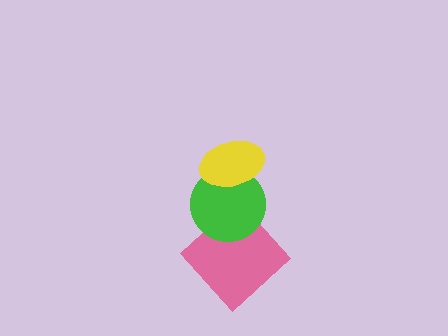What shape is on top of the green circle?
The yellow ellipse is on top of the green circle.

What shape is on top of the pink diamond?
The green circle is on top of the pink diamond.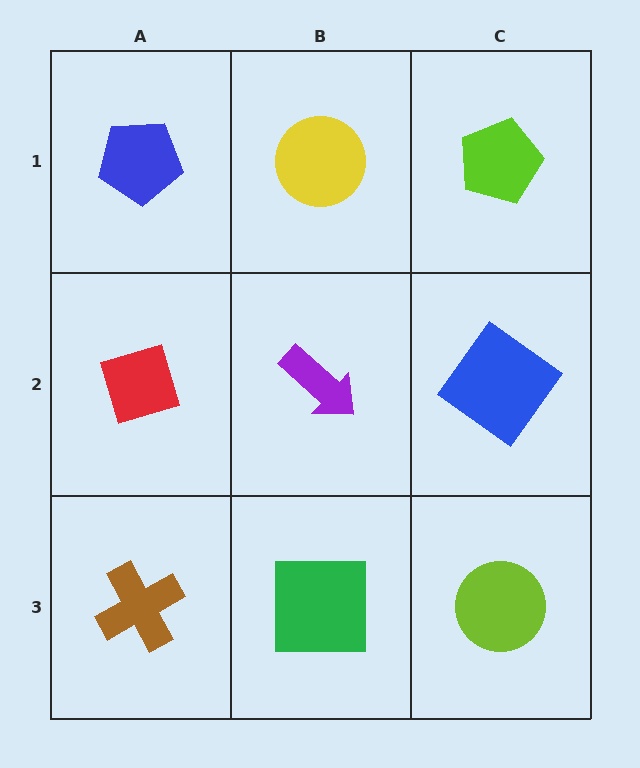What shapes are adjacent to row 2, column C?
A lime pentagon (row 1, column C), a lime circle (row 3, column C), a purple arrow (row 2, column B).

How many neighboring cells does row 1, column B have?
3.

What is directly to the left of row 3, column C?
A green square.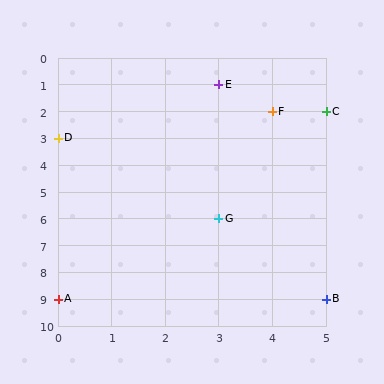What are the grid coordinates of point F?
Point F is at grid coordinates (4, 2).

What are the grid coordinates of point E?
Point E is at grid coordinates (3, 1).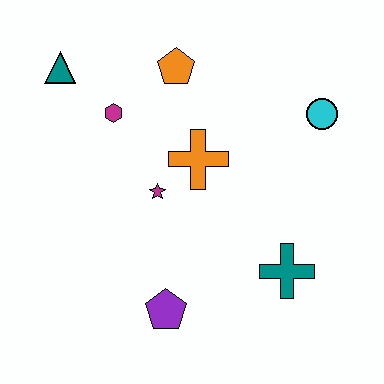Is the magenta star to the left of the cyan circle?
Yes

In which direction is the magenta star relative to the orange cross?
The magenta star is to the left of the orange cross.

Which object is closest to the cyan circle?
The orange cross is closest to the cyan circle.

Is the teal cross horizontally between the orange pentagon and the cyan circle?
Yes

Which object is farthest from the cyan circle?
The teal triangle is farthest from the cyan circle.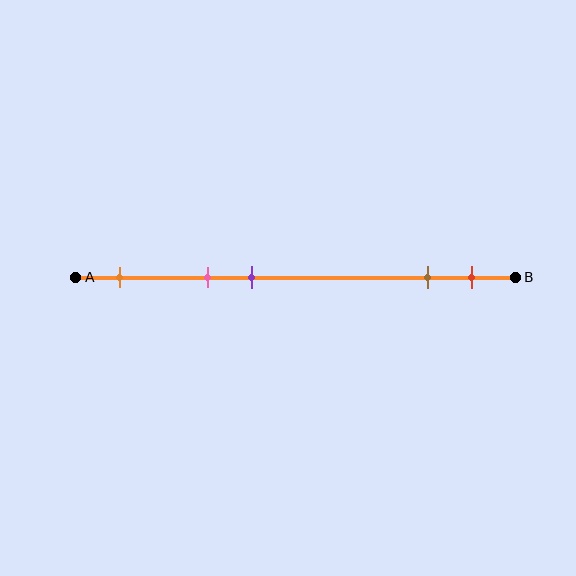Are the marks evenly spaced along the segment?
No, the marks are not evenly spaced.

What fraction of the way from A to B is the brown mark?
The brown mark is approximately 80% (0.8) of the way from A to B.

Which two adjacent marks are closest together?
The brown and red marks are the closest adjacent pair.